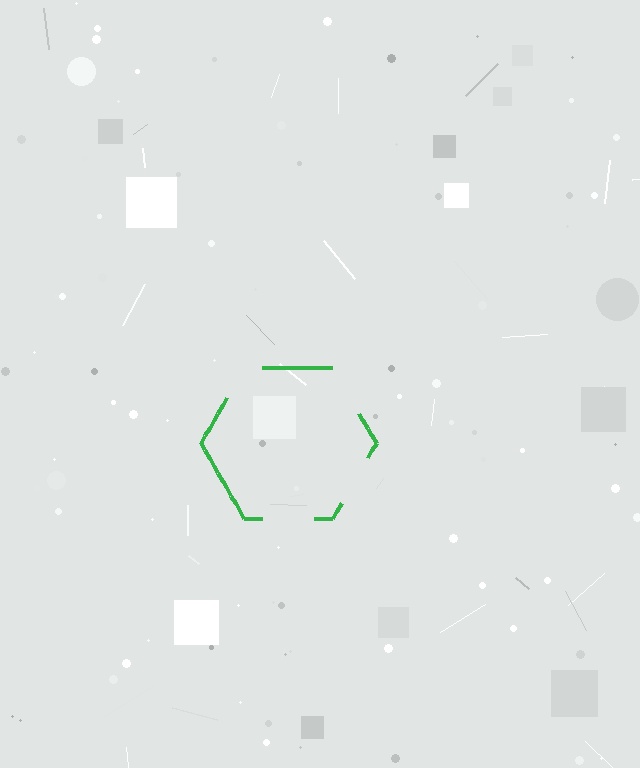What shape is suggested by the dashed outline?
The dashed outline suggests a hexagon.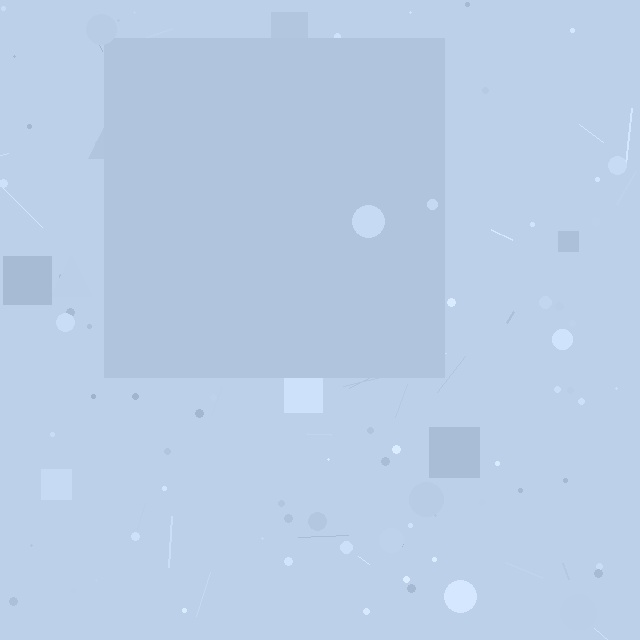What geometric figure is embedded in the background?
A square is embedded in the background.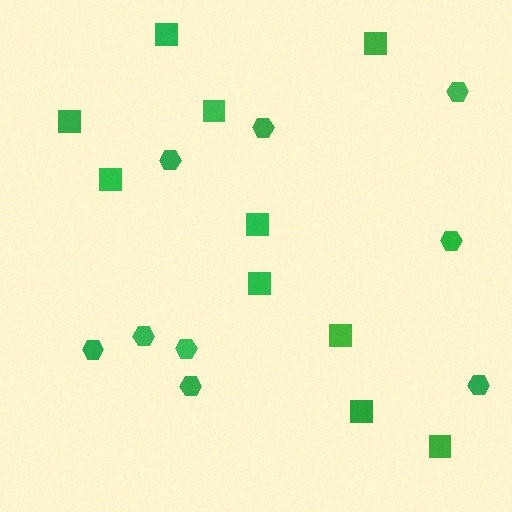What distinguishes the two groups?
There are 2 groups: one group of squares (10) and one group of hexagons (9).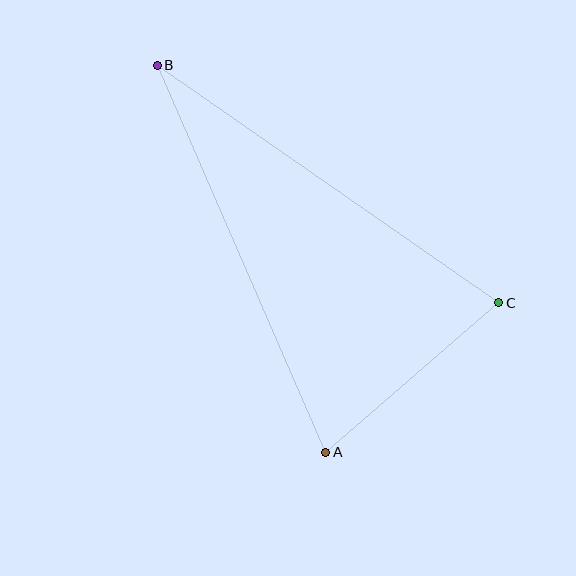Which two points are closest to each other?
Points A and C are closest to each other.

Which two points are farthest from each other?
Points A and B are farthest from each other.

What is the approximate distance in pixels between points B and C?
The distance between B and C is approximately 416 pixels.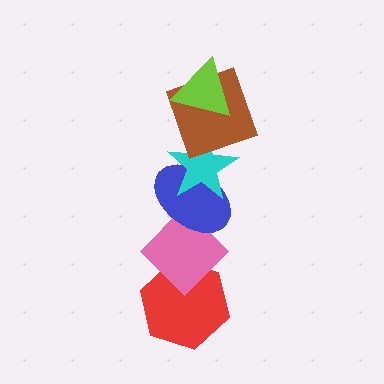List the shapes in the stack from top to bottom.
From top to bottom: the lime triangle, the brown square, the cyan star, the blue ellipse, the pink diamond, the red hexagon.